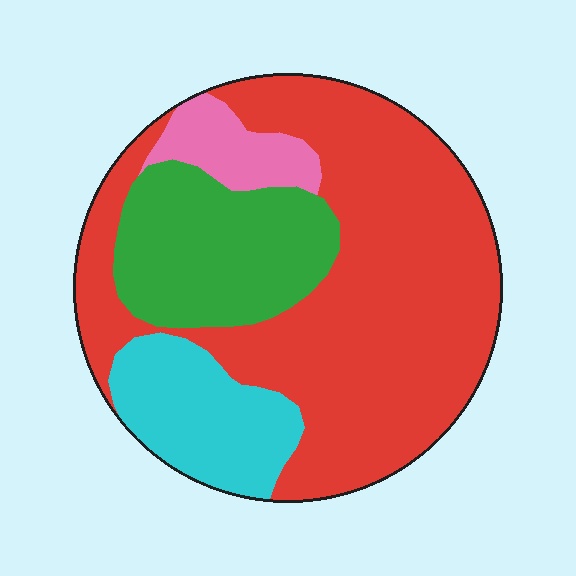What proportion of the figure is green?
Green takes up between a sixth and a third of the figure.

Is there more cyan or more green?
Green.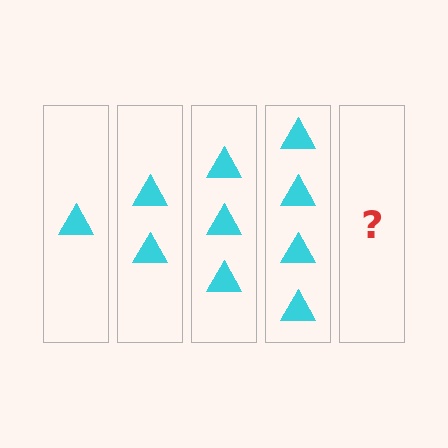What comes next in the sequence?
The next element should be 5 triangles.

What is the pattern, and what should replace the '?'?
The pattern is that each step adds one more triangle. The '?' should be 5 triangles.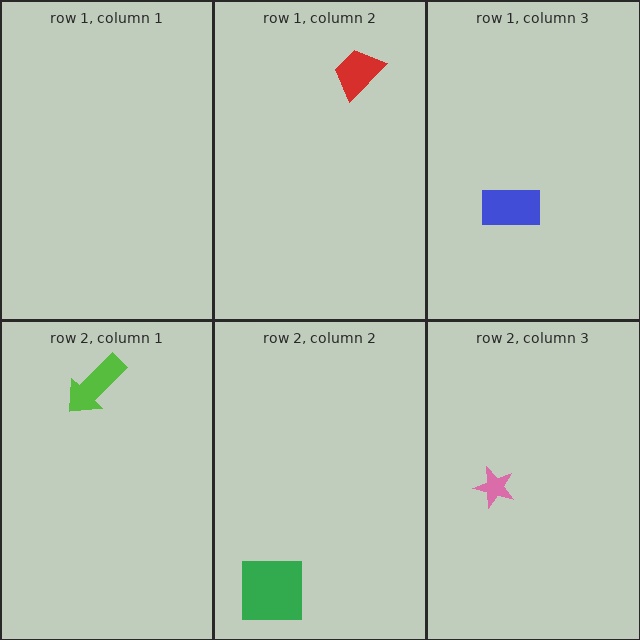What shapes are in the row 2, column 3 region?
The pink star.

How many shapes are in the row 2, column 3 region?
1.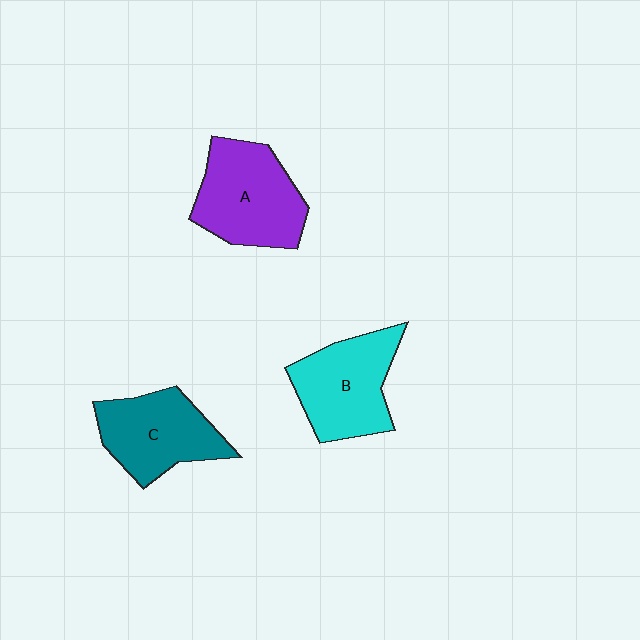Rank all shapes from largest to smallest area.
From largest to smallest: A (purple), B (cyan), C (teal).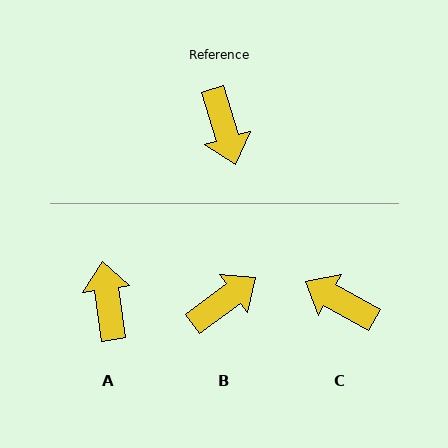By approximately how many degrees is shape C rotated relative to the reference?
Approximately 136 degrees clockwise.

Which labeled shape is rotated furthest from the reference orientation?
A, about 171 degrees away.